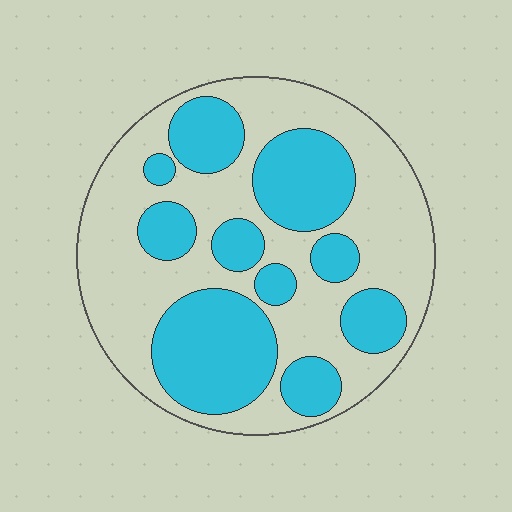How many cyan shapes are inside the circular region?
10.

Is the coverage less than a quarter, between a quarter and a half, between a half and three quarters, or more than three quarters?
Between a quarter and a half.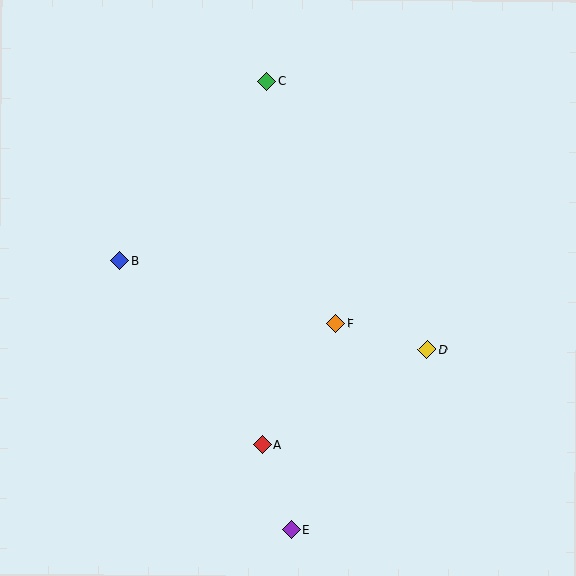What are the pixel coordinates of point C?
Point C is at (266, 81).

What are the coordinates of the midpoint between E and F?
The midpoint between E and F is at (313, 427).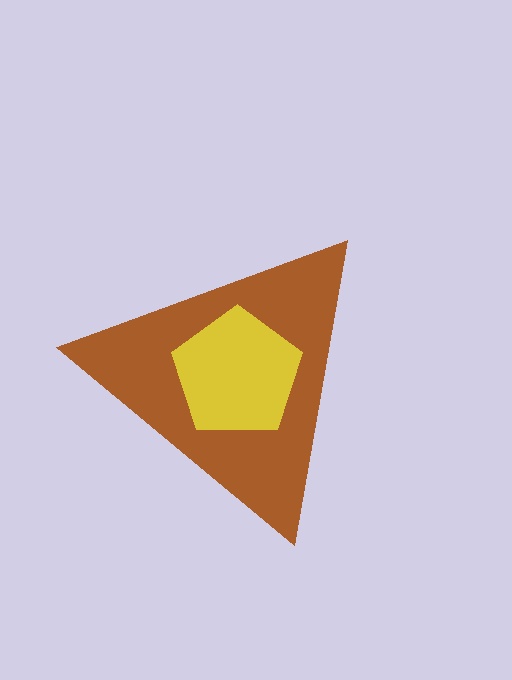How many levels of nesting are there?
2.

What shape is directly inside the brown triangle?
The yellow pentagon.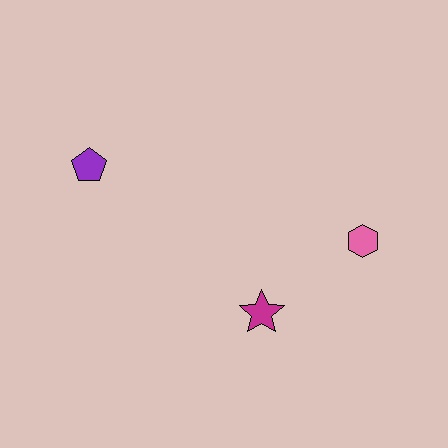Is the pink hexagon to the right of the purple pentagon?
Yes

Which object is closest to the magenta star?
The pink hexagon is closest to the magenta star.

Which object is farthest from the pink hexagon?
The purple pentagon is farthest from the pink hexagon.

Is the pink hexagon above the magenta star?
Yes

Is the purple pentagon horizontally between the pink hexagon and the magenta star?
No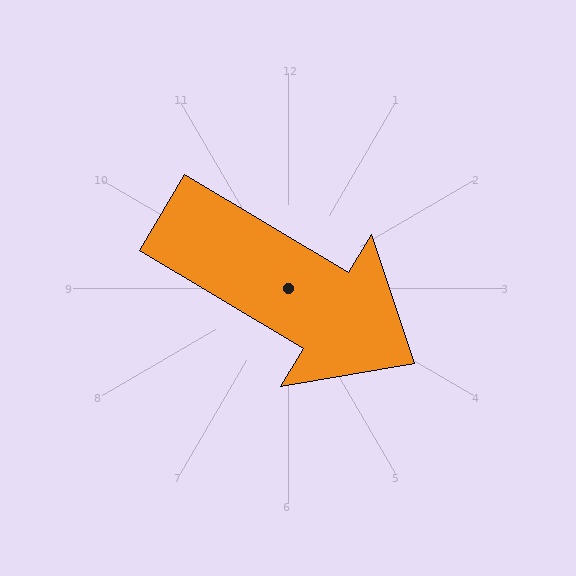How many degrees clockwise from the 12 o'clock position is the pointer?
Approximately 121 degrees.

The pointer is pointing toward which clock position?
Roughly 4 o'clock.